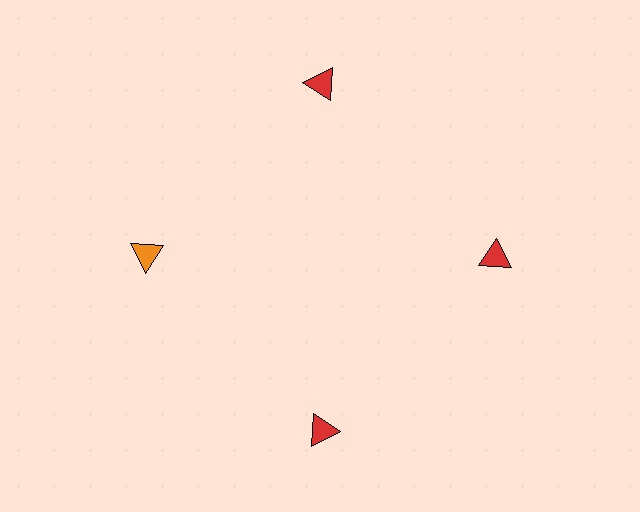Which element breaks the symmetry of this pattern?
The orange triangle at roughly the 9 o'clock position breaks the symmetry. All other shapes are red triangles.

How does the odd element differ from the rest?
It has a different color: orange instead of red.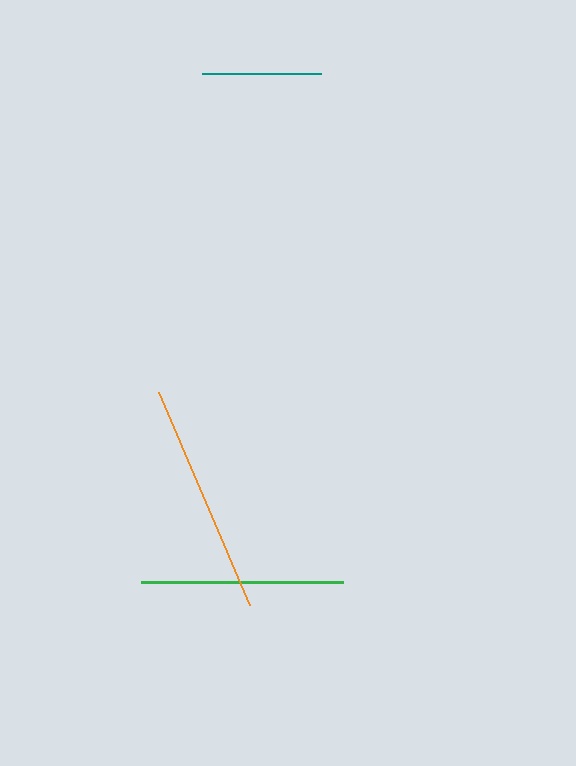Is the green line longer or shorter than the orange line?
The orange line is longer than the green line.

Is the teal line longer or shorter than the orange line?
The orange line is longer than the teal line.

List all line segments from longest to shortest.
From longest to shortest: orange, green, teal.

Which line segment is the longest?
The orange line is the longest at approximately 232 pixels.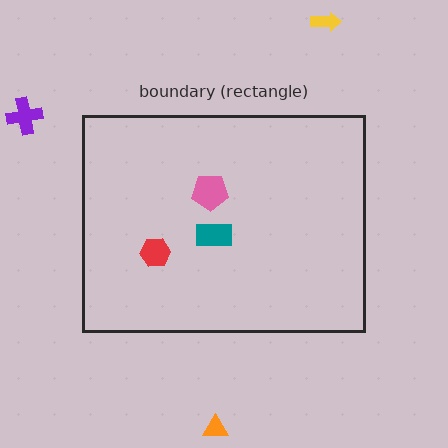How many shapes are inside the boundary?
3 inside, 3 outside.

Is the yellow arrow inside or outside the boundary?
Outside.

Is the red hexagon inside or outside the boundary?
Inside.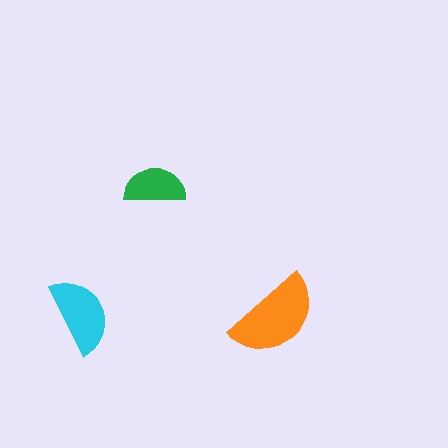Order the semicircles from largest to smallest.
the orange one, the cyan one, the green one.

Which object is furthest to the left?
The cyan semicircle is leftmost.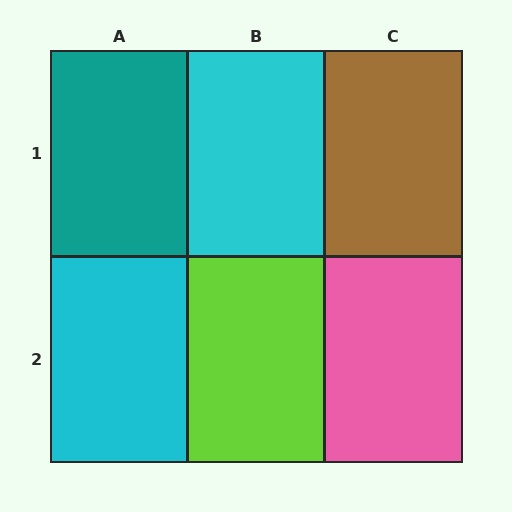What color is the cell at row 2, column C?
Pink.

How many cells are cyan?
2 cells are cyan.